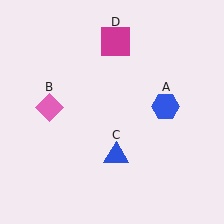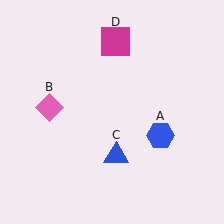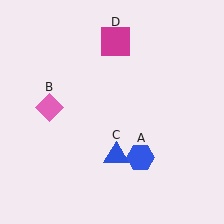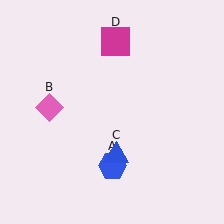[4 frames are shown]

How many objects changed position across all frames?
1 object changed position: blue hexagon (object A).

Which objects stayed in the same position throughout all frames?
Pink diamond (object B) and blue triangle (object C) and magenta square (object D) remained stationary.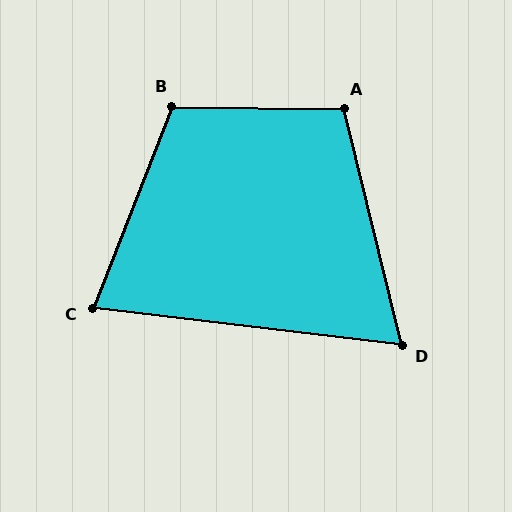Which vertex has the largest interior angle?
B, at approximately 111 degrees.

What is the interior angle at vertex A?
Approximately 104 degrees (obtuse).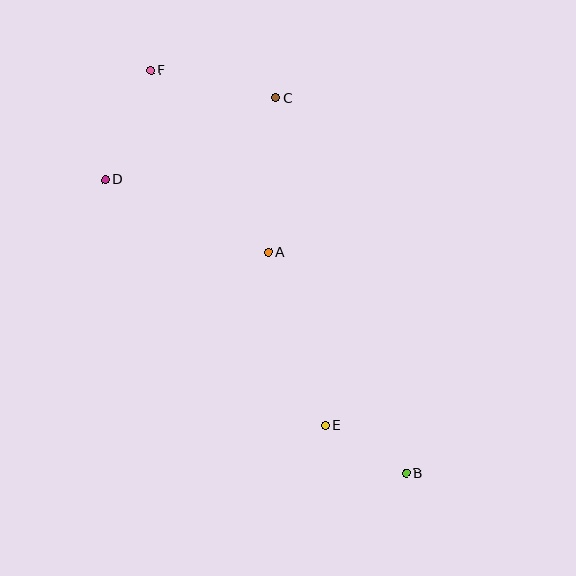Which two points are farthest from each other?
Points B and F are farthest from each other.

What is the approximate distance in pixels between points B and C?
The distance between B and C is approximately 397 pixels.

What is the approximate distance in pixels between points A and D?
The distance between A and D is approximately 179 pixels.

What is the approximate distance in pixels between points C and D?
The distance between C and D is approximately 190 pixels.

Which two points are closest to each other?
Points B and E are closest to each other.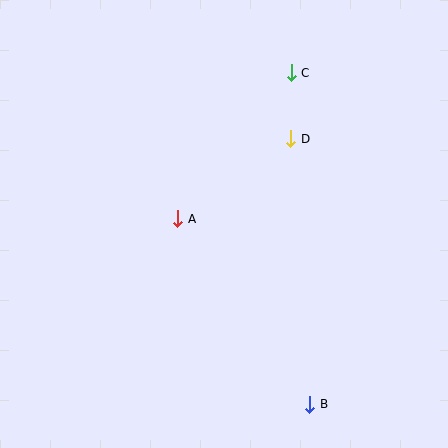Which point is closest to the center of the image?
Point A at (178, 219) is closest to the center.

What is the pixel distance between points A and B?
The distance between A and B is 227 pixels.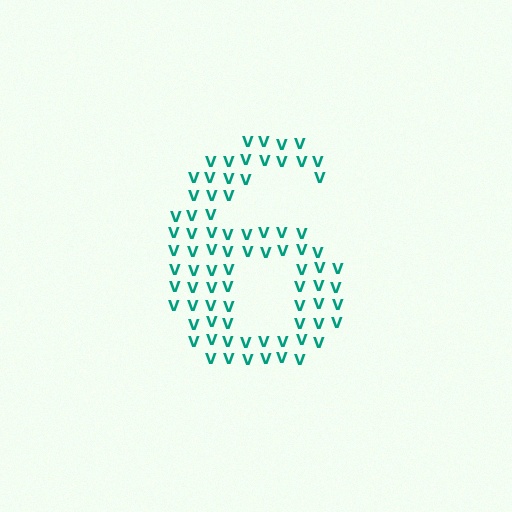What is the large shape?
The large shape is the digit 6.